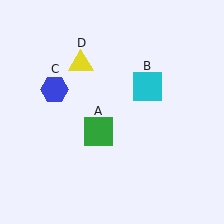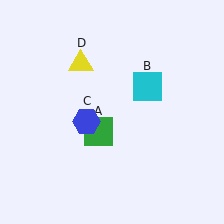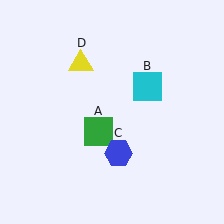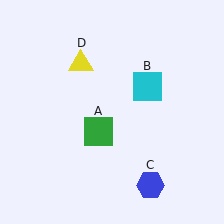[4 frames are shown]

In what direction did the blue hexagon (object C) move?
The blue hexagon (object C) moved down and to the right.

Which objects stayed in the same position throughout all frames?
Green square (object A) and cyan square (object B) and yellow triangle (object D) remained stationary.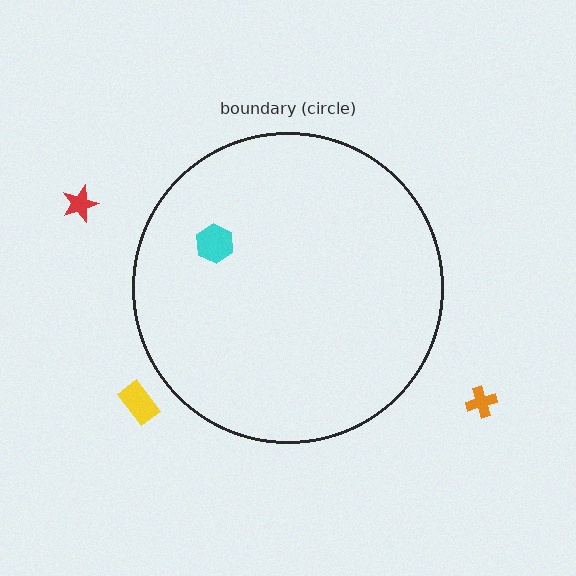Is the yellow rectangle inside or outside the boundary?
Outside.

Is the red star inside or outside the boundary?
Outside.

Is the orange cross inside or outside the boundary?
Outside.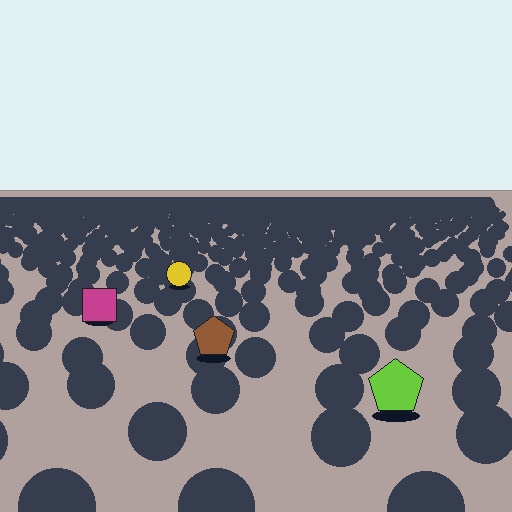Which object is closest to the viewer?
The lime pentagon is closest. The texture marks near it are larger and more spread out.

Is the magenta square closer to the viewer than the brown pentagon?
No. The brown pentagon is closer — you can tell from the texture gradient: the ground texture is coarser near it.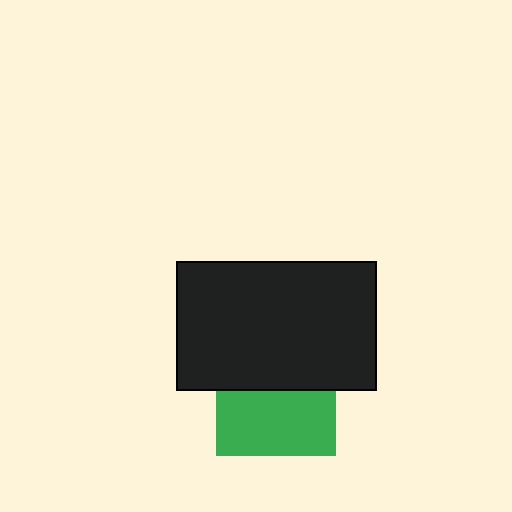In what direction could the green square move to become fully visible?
The green square could move down. That would shift it out from behind the black rectangle entirely.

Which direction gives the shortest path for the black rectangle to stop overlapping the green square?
Moving up gives the shortest separation.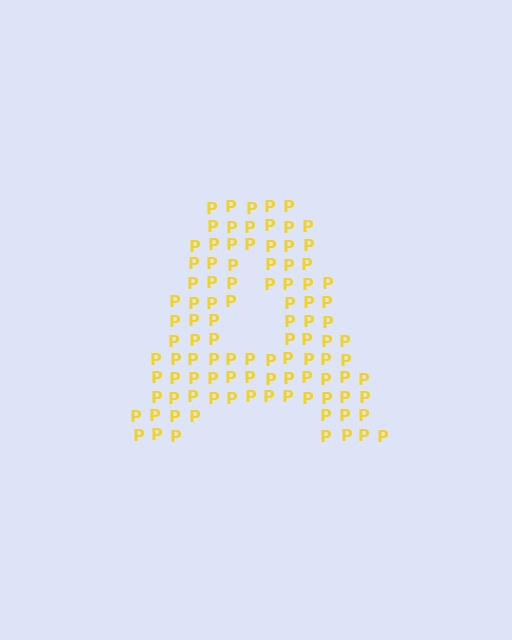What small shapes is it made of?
It is made of small letter P's.